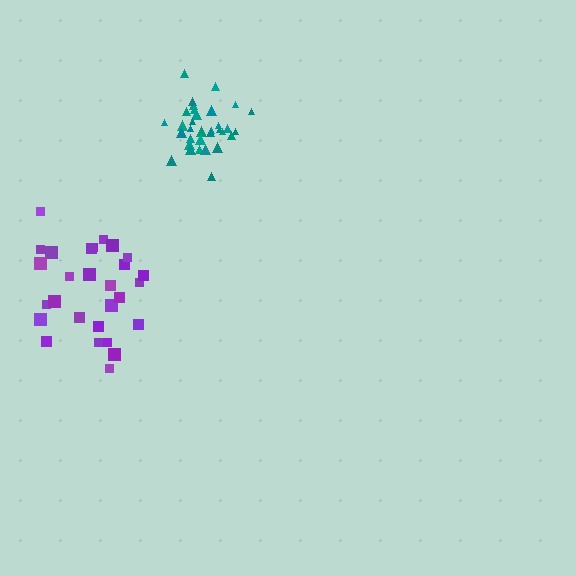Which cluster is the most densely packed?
Teal.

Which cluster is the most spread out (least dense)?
Purple.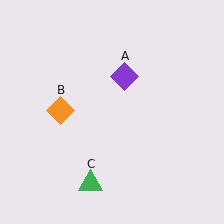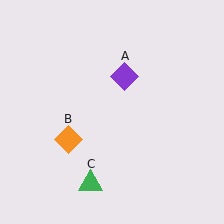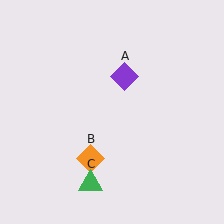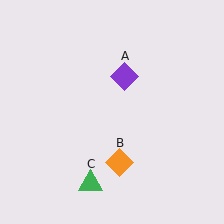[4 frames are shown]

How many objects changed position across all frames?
1 object changed position: orange diamond (object B).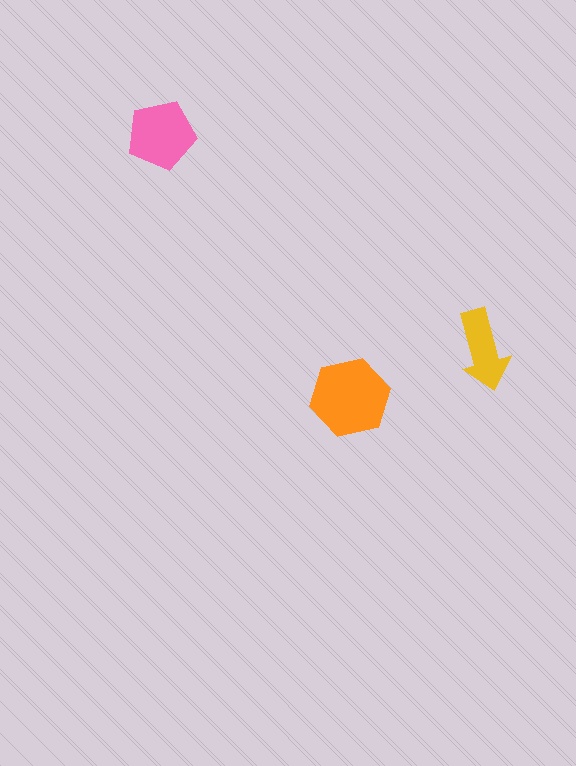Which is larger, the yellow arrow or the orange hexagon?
The orange hexagon.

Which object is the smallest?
The yellow arrow.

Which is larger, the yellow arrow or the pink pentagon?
The pink pentagon.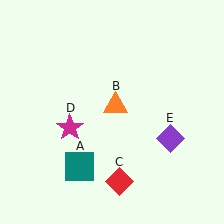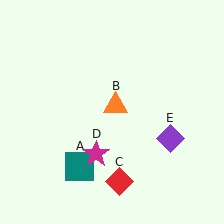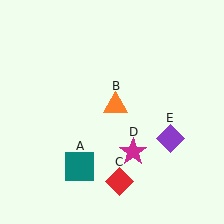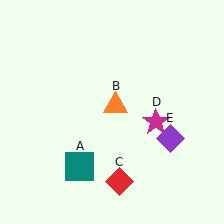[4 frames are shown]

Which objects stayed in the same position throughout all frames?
Teal square (object A) and orange triangle (object B) and red diamond (object C) and purple diamond (object E) remained stationary.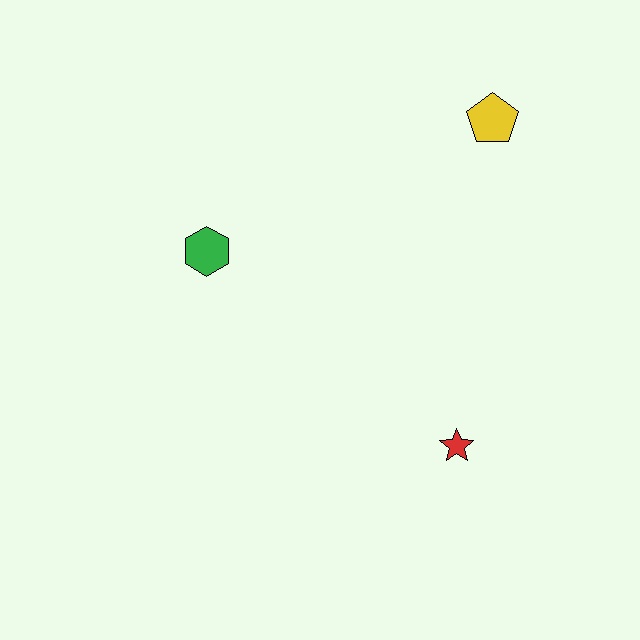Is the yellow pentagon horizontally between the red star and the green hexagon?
No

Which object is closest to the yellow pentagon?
The green hexagon is closest to the yellow pentagon.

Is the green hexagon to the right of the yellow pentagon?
No